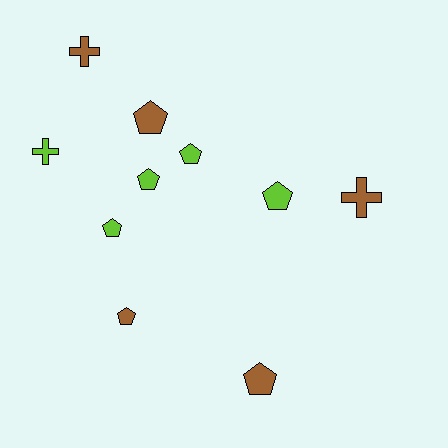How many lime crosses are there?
There is 1 lime cross.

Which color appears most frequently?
Brown, with 5 objects.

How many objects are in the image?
There are 10 objects.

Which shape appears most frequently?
Pentagon, with 7 objects.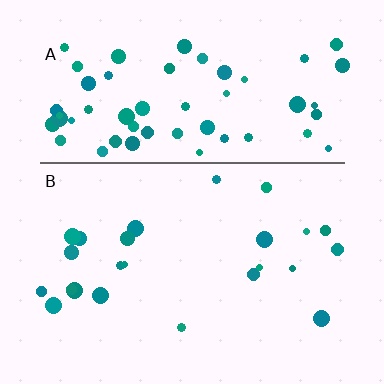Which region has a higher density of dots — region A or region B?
A (the top).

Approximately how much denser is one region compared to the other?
Approximately 2.6× — region A over region B.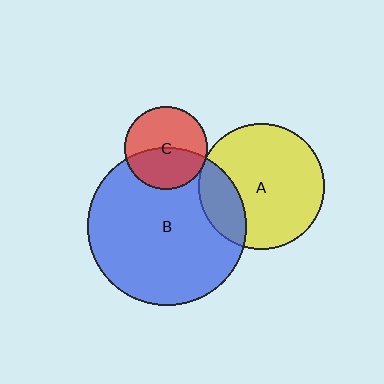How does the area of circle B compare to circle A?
Approximately 1.6 times.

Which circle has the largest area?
Circle B (blue).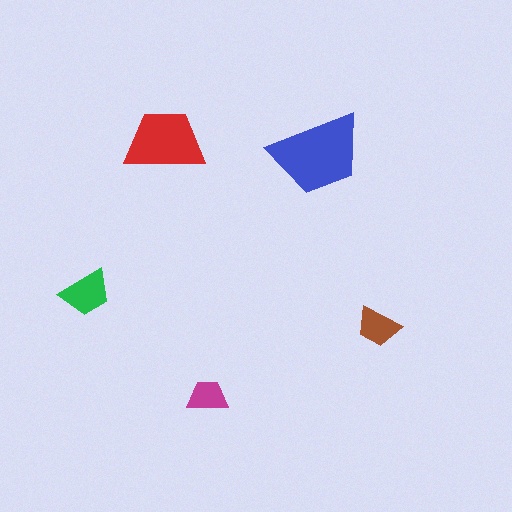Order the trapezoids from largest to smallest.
the blue one, the red one, the green one, the brown one, the magenta one.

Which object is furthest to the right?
The brown trapezoid is rightmost.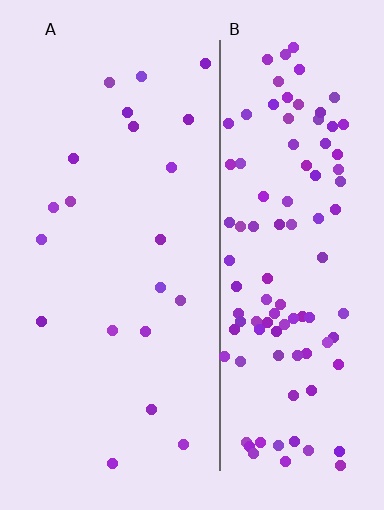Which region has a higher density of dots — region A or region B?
B (the right).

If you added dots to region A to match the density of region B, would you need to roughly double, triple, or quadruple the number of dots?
Approximately quadruple.